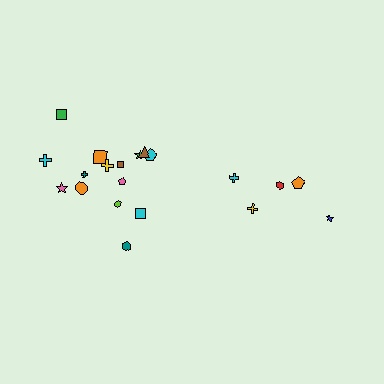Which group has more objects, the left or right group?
The left group.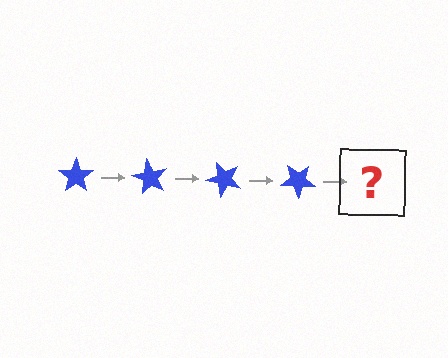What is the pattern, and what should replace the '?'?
The pattern is that the star rotates 60 degrees each step. The '?' should be a blue star rotated 240 degrees.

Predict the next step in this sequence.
The next step is a blue star rotated 240 degrees.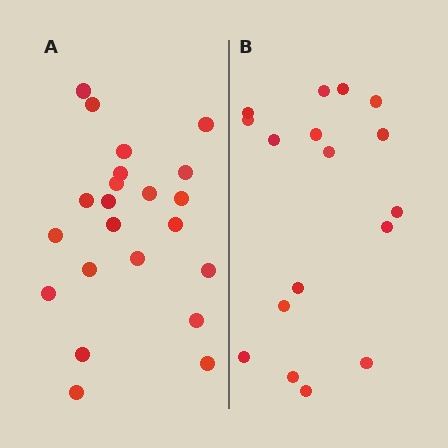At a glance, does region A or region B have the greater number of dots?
Region A (the left region) has more dots.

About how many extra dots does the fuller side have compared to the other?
Region A has about 5 more dots than region B.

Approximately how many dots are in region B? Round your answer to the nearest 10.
About 20 dots. (The exact count is 17, which rounds to 20.)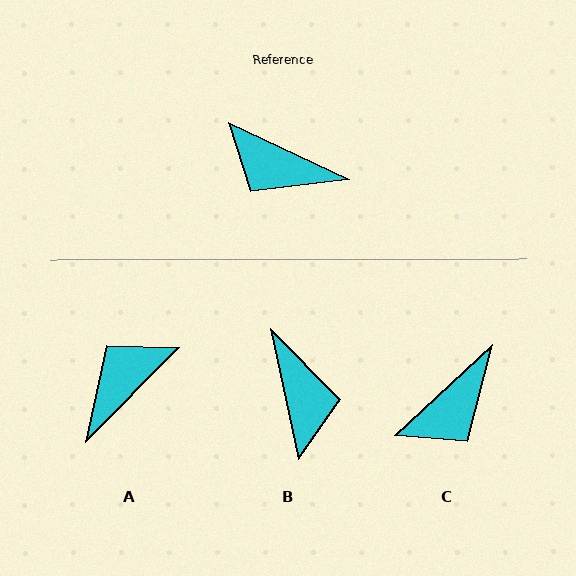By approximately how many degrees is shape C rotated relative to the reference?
Approximately 68 degrees counter-clockwise.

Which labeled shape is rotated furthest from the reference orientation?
B, about 128 degrees away.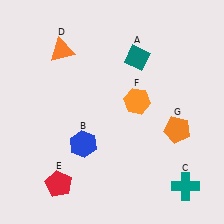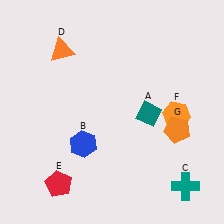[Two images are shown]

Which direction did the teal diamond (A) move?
The teal diamond (A) moved down.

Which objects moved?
The objects that moved are: the teal diamond (A), the orange hexagon (F).